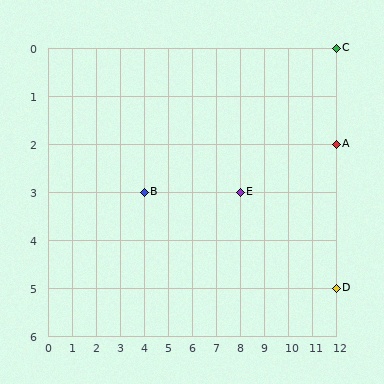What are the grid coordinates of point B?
Point B is at grid coordinates (4, 3).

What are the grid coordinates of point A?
Point A is at grid coordinates (12, 2).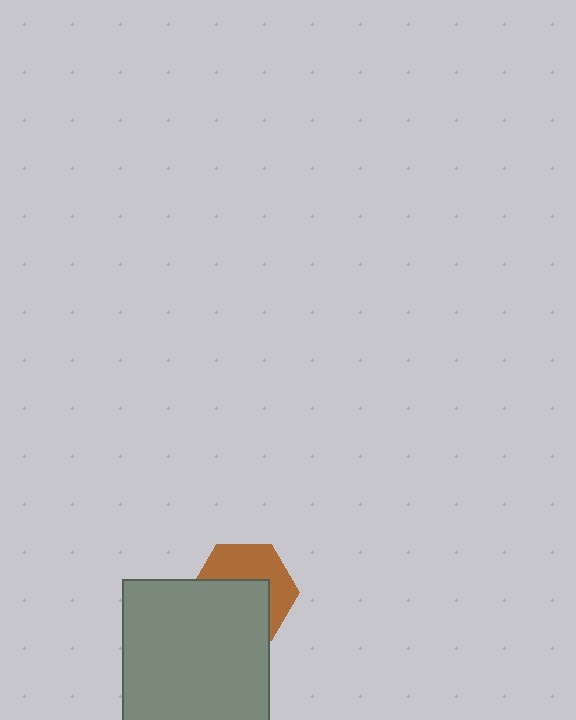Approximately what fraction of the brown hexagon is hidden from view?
Roughly 53% of the brown hexagon is hidden behind the gray rectangle.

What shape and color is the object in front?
The object in front is a gray rectangle.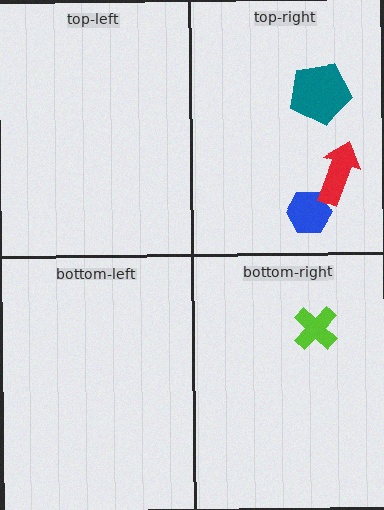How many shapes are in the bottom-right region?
1.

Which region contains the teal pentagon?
The top-right region.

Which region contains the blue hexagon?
The top-right region.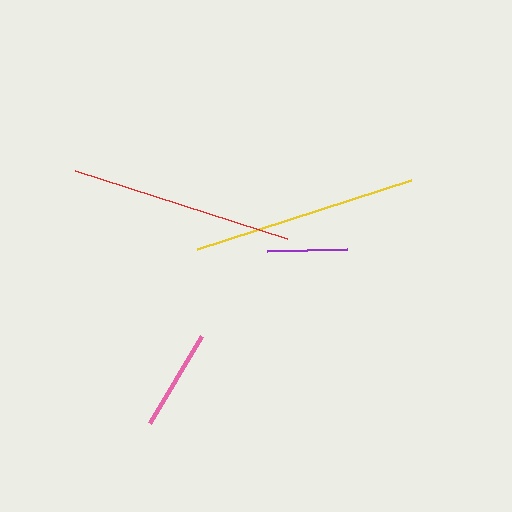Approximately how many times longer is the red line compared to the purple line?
The red line is approximately 2.8 times the length of the purple line.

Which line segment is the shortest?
The purple line is the shortest at approximately 79 pixels.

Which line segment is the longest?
The yellow line is the longest at approximately 226 pixels.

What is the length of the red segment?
The red segment is approximately 223 pixels long.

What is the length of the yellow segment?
The yellow segment is approximately 226 pixels long.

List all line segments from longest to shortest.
From longest to shortest: yellow, red, pink, purple.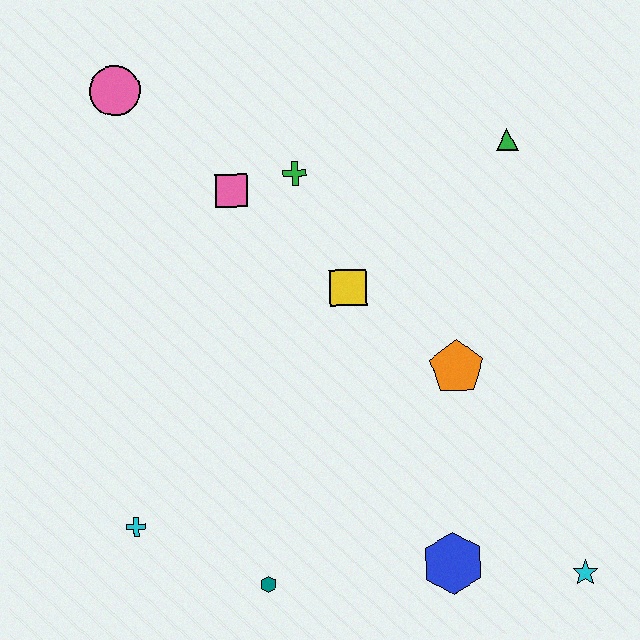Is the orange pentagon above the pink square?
No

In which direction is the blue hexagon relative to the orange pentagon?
The blue hexagon is below the orange pentagon.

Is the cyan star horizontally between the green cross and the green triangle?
No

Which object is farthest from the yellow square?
The cyan star is farthest from the yellow square.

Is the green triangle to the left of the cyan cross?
No